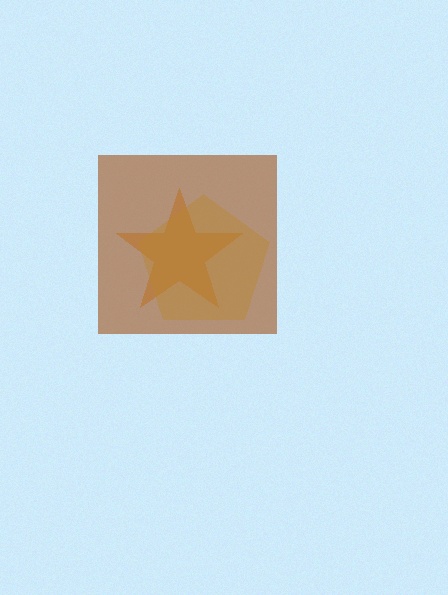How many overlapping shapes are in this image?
There are 3 overlapping shapes in the image.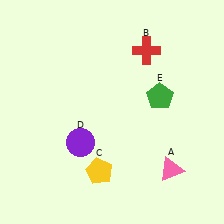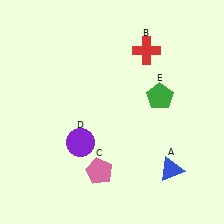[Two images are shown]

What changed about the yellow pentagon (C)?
In Image 1, C is yellow. In Image 2, it changed to pink.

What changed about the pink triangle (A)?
In Image 1, A is pink. In Image 2, it changed to blue.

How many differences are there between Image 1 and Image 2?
There are 2 differences between the two images.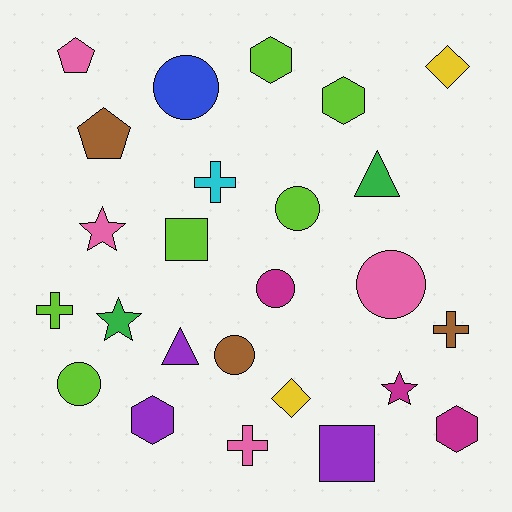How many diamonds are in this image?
There are 2 diamonds.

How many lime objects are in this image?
There are 6 lime objects.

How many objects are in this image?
There are 25 objects.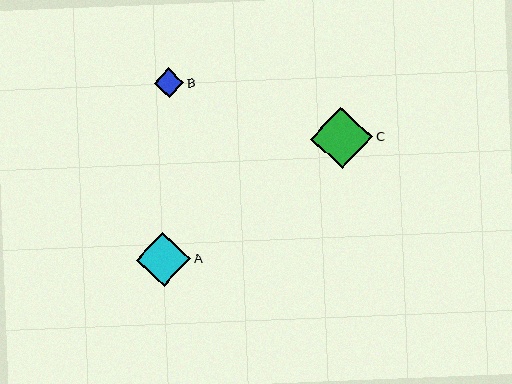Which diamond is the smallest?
Diamond B is the smallest with a size of approximately 30 pixels.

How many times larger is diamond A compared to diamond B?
Diamond A is approximately 1.8 times the size of diamond B.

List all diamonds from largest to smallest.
From largest to smallest: C, A, B.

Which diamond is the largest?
Diamond C is the largest with a size of approximately 62 pixels.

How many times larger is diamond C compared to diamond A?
Diamond C is approximately 1.1 times the size of diamond A.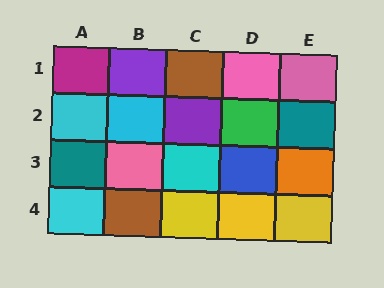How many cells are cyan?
4 cells are cyan.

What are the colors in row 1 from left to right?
Magenta, purple, brown, pink, pink.